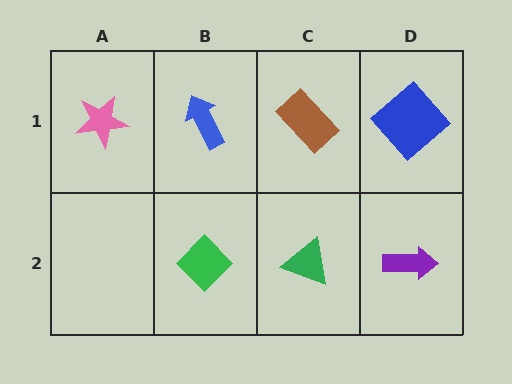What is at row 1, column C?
A brown rectangle.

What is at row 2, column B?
A green diamond.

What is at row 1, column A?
A pink star.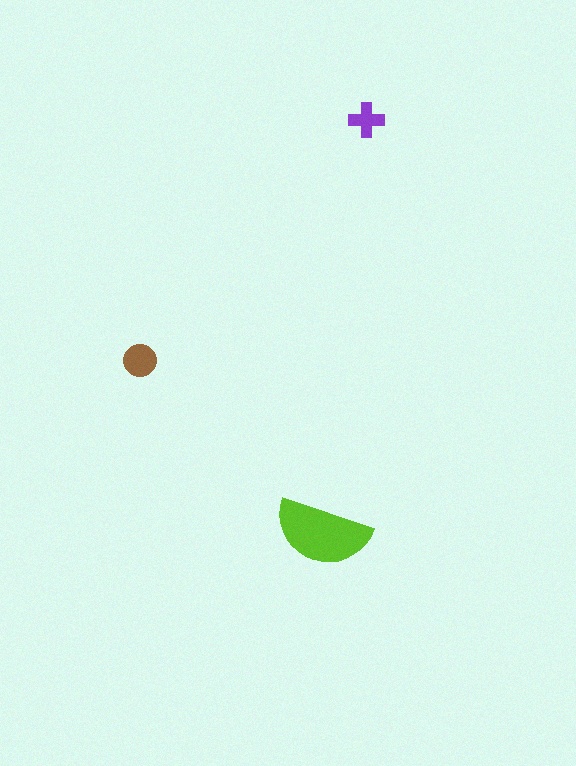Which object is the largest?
The lime semicircle.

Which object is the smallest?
The purple cross.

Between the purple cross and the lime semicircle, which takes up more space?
The lime semicircle.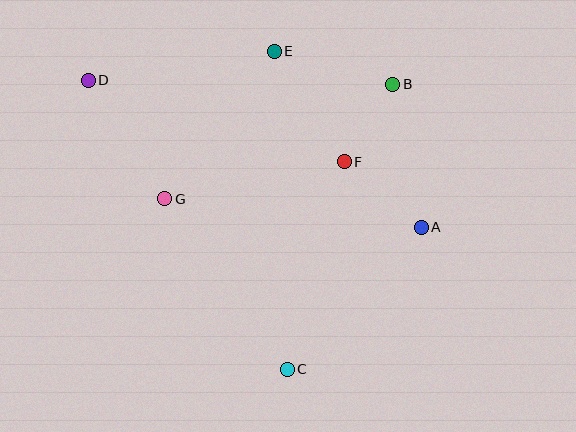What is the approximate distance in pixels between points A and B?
The distance between A and B is approximately 145 pixels.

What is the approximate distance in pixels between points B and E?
The distance between B and E is approximately 123 pixels.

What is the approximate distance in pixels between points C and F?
The distance between C and F is approximately 215 pixels.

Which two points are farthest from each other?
Points A and D are farthest from each other.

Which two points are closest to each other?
Points B and F are closest to each other.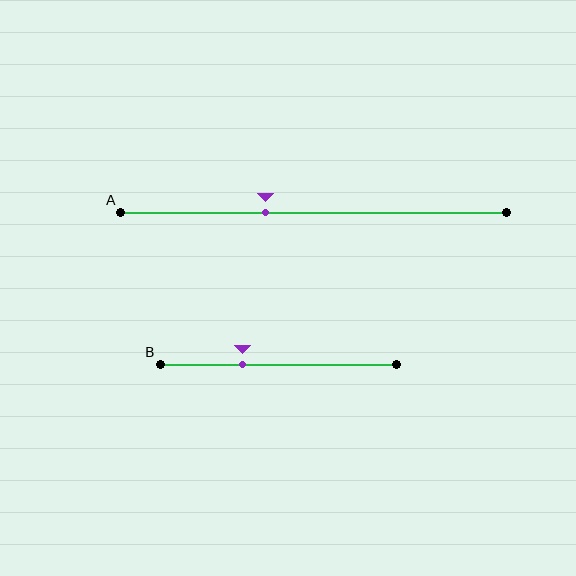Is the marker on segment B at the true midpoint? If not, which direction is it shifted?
No, the marker on segment B is shifted to the left by about 15% of the segment length.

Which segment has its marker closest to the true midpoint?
Segment A has its marker closest to the true midpoint.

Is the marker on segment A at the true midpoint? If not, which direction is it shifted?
No, the marker on segment A is shifted to the left by about 12% of the segment length.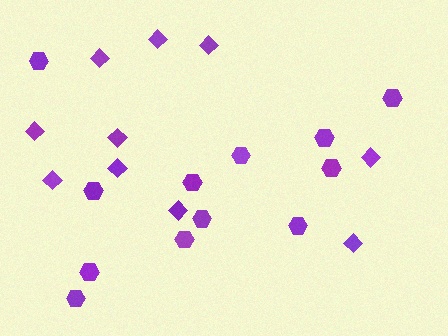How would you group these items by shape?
There are 2 groups: one group of hexagons (12) and one group of diamonds (10).